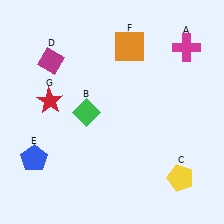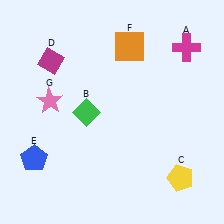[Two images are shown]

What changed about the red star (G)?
In Image 1, G is red. In Image 2, it changed to pink.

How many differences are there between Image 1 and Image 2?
There is 1 difference between the two images.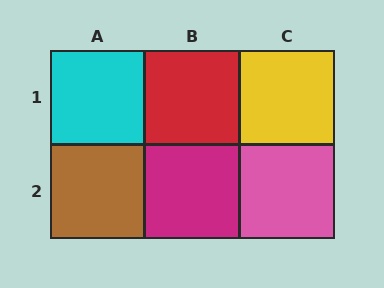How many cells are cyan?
1 cell is cyan.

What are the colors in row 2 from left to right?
Brown, magenta, pink.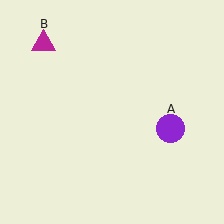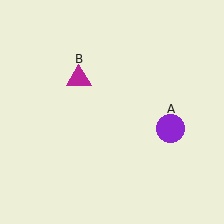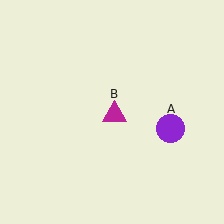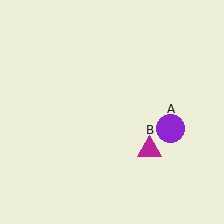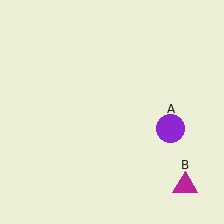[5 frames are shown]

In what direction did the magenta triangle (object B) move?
The magenta triangle (object B) moved down and to the right.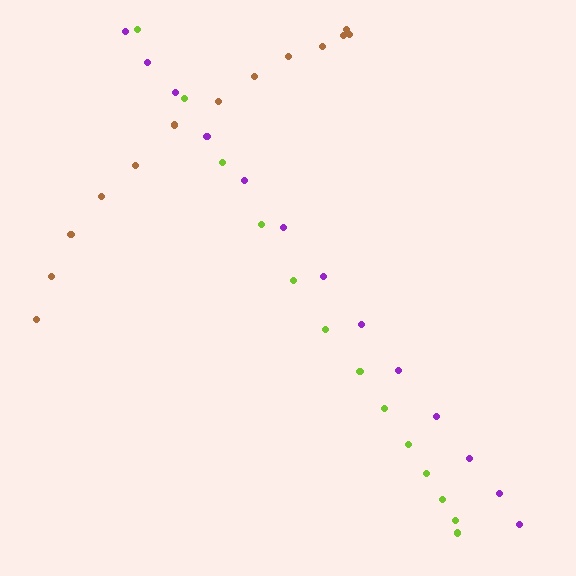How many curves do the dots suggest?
There are 3 distinct paths.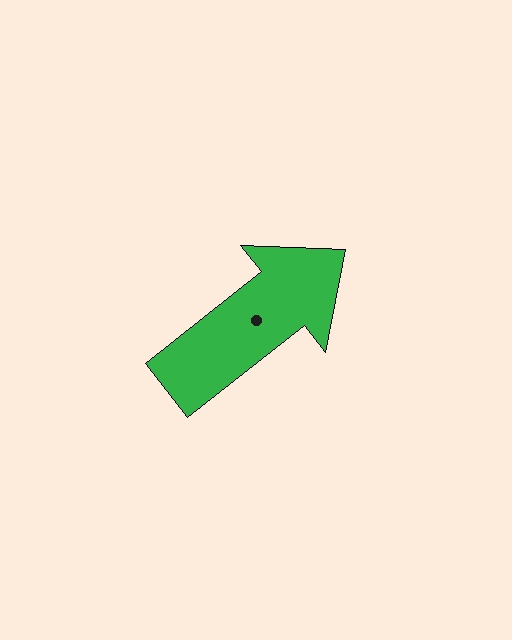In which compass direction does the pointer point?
Northeast.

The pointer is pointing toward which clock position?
Roughly 2 o'clock.